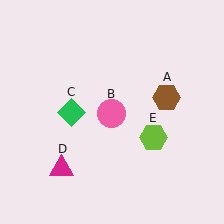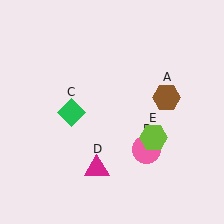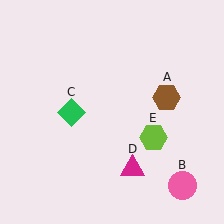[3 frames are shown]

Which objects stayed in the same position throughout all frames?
Brown hexagon (object A) and green diamond (object C) and lime hexagon (object E) remained stationary.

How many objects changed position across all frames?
2 objects changed position: pink circle (object B), magenta triangle (object D).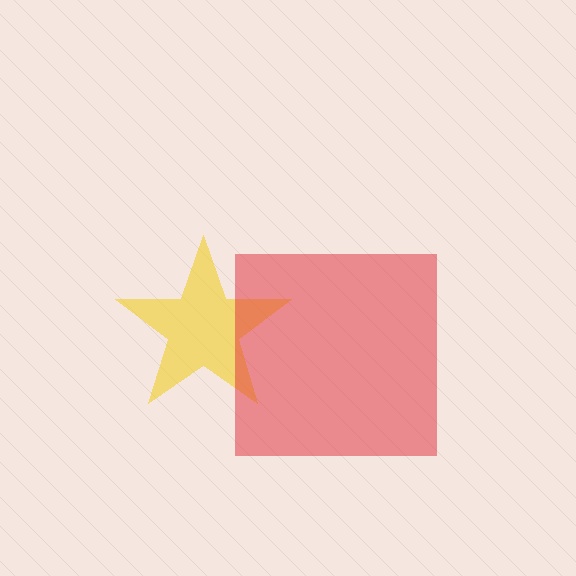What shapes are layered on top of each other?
The layered shapes are: a yellow star, a red square.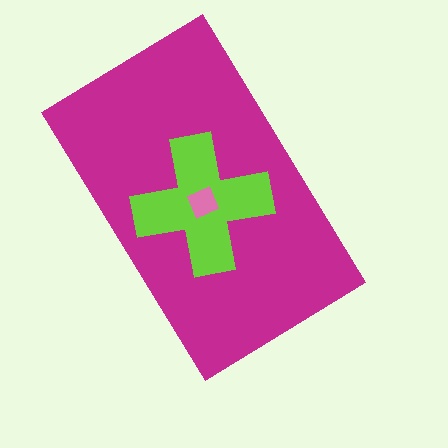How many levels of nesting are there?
3.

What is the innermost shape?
The pink square.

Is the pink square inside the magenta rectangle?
Yes.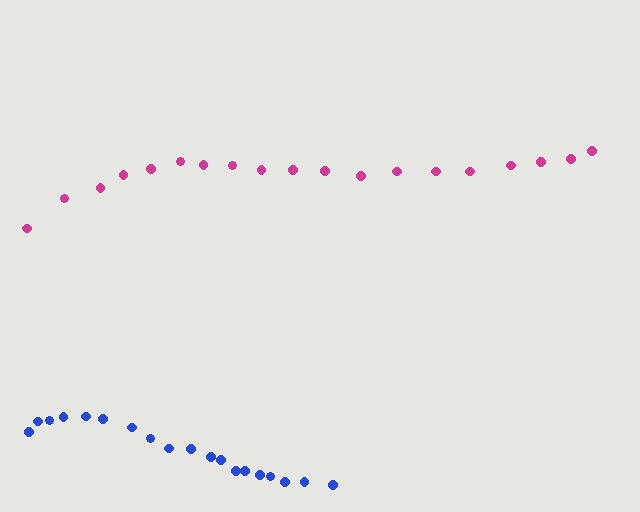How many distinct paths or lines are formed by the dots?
There are 2 distinct paths.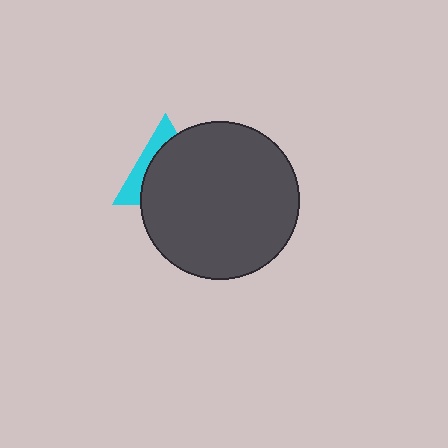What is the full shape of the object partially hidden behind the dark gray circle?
The partially hidden object is a cyan triangle.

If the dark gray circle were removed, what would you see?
You would see the complete cyan triangle.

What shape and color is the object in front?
The object in front is a dark gray circle.